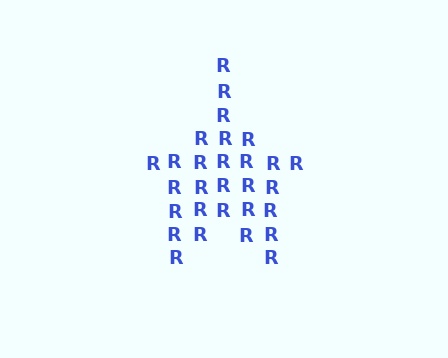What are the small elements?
The small elements are letter R's.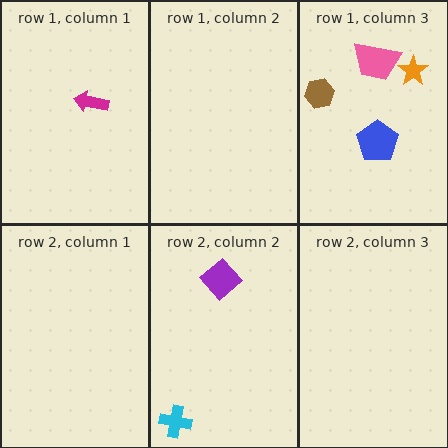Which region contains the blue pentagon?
The row 1, column 3 region.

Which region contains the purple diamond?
The row 2, column 2 region.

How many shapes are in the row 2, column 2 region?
2.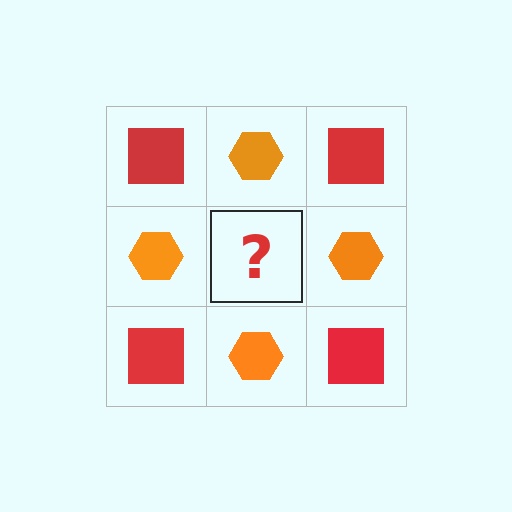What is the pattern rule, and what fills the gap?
The rule is that it alternates red square and orange hexagon in a checkerboard pattern. The gap should be filled with a red square.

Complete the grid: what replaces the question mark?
The question mark should be replaced with a red square.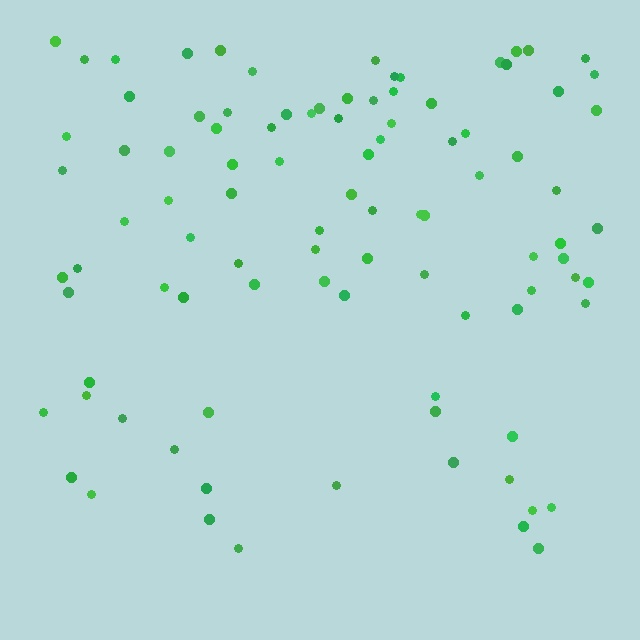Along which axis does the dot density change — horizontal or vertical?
Vertical.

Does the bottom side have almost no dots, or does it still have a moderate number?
Still a moderate number, just noticeably fewer than the top.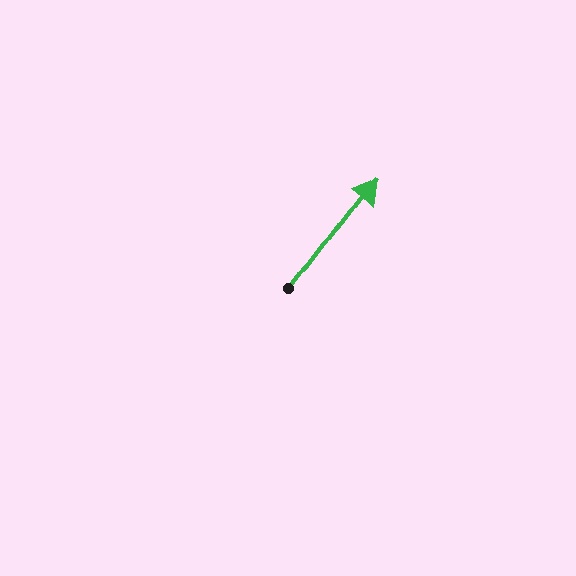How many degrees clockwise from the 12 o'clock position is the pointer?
Approximately 38 degrees.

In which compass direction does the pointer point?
Northeast.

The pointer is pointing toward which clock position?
Roughly 1 o'clock.